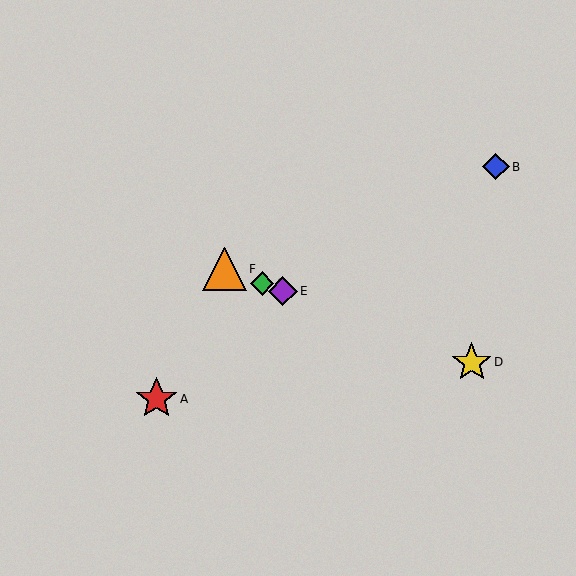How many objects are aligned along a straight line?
4 objects (C, D, E, F) are aligned along a straight line.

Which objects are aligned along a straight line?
Objects C, D, E, F are aligned along a straight line.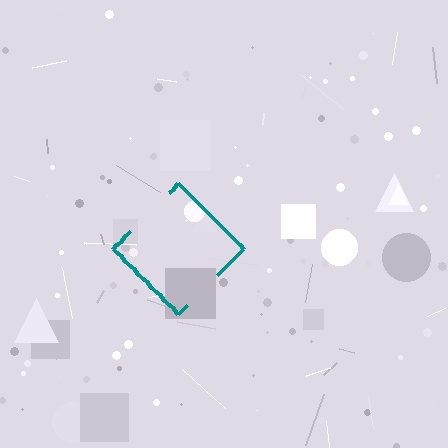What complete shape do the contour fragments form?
The contour fragments form a diamond.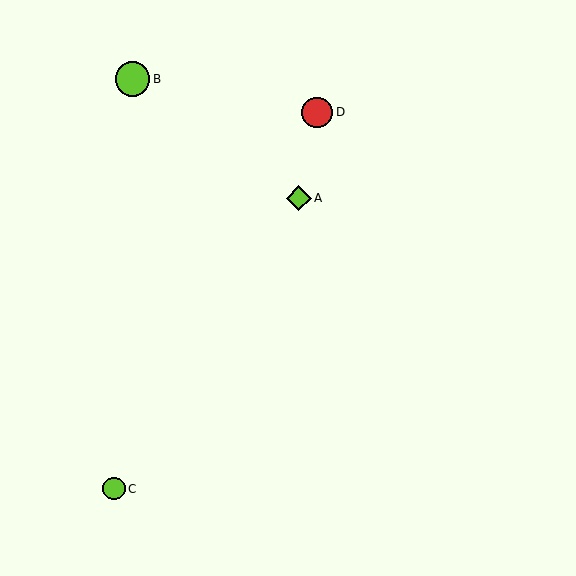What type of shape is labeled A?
Shape A is a lime diamond.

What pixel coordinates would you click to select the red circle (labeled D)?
Click at (317, 113) to select the red circle D.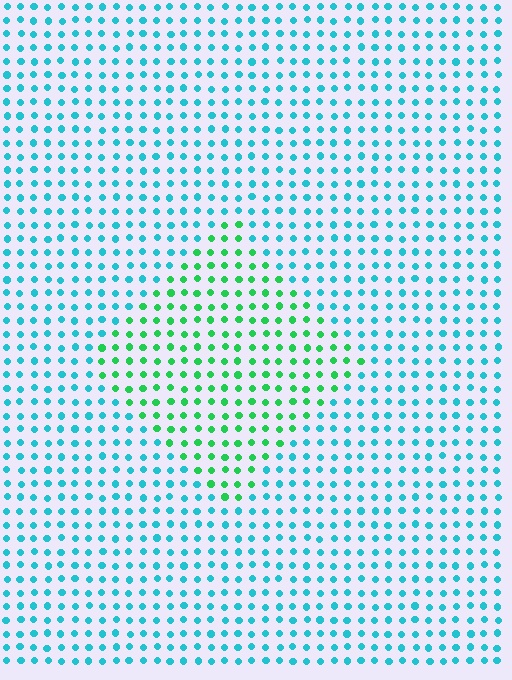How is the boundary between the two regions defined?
The boundary is defined purely by a slight shift in hue (about 47 degrees). Spacing, size, and orientation are identical on both sides.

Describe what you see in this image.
The image is filled with small cyan elements in a uniform arrangement. A diamond-shaped region is visible where the elements are tinted to a slightly different hue, forming a subtle color boundary.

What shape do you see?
I see a diamond.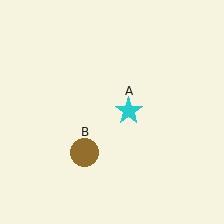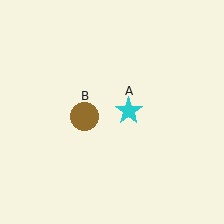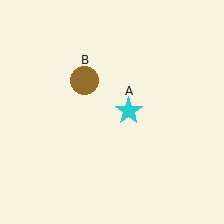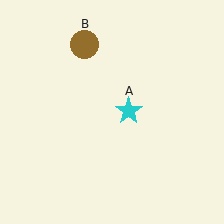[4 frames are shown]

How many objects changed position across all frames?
1 object changed position: brown circle (object B).